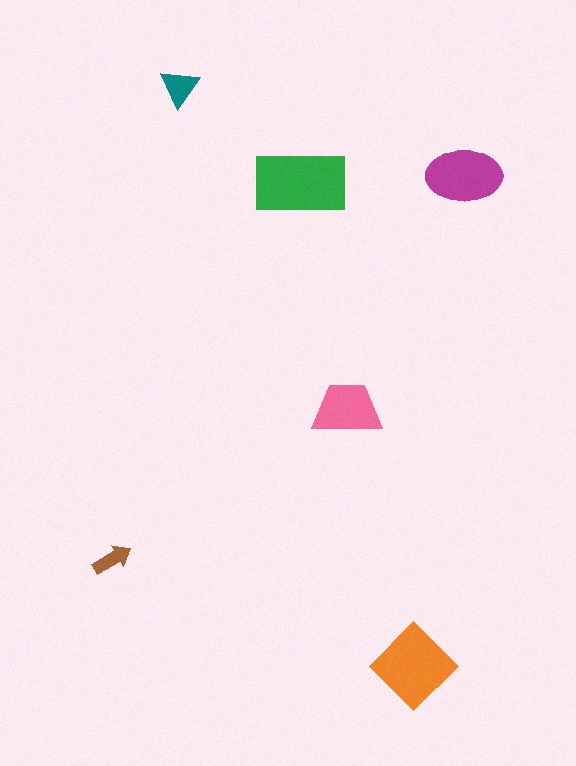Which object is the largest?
The green rectangle.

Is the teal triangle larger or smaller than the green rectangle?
Smaller.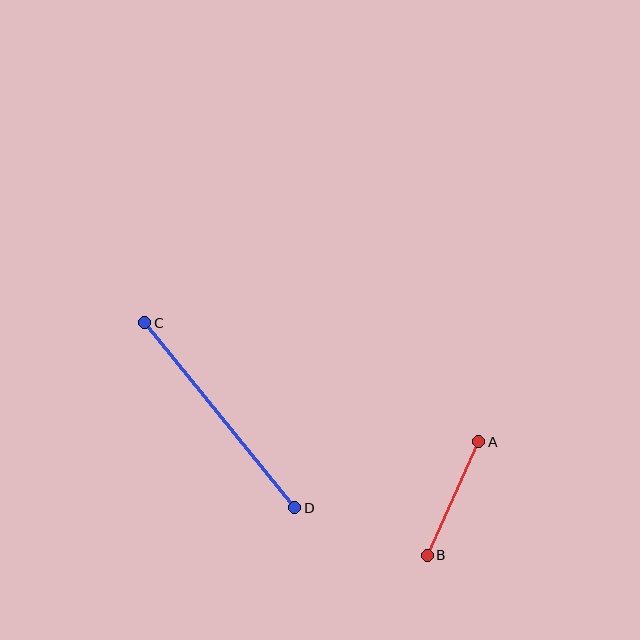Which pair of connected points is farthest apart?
Points C and D are farthest apart.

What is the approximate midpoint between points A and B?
The midpoint is at approximately (453, 498) pixels.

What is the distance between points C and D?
The distance is approximately 238 pixels.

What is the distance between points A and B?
The distance is approximately 125 pixels.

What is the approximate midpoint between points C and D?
The midpoint is at approximately (220, 415) pixels.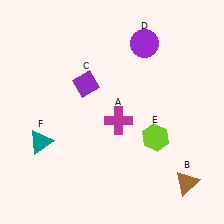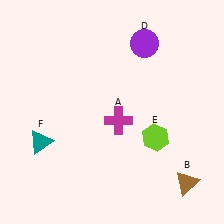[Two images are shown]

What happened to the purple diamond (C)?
The purple diamond (C) was removed in Image 2. It was in the top-left area of Image 1.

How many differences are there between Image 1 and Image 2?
There is 1 difference between the two images.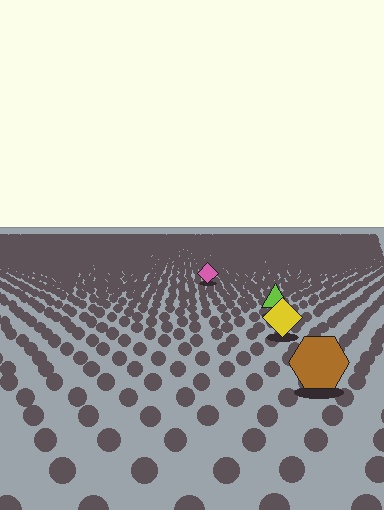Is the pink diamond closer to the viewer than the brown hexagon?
No. The brown hexagon is closer — you can tell from the texture gradient: the ground texture is coarser near it.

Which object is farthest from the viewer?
The pink diamond is farthest from the viewer. It appears smaller and the ground texture around it is denser.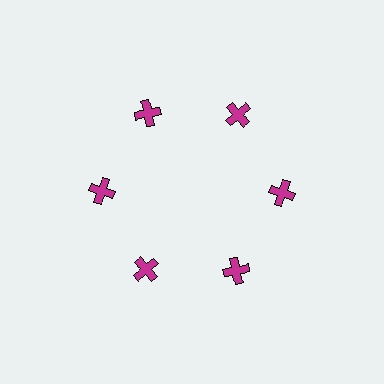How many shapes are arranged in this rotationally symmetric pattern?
There are 6 shapes, arranged in 6 groups of 1.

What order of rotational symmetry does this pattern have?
This pattern has 6-fold rotational symmetry.